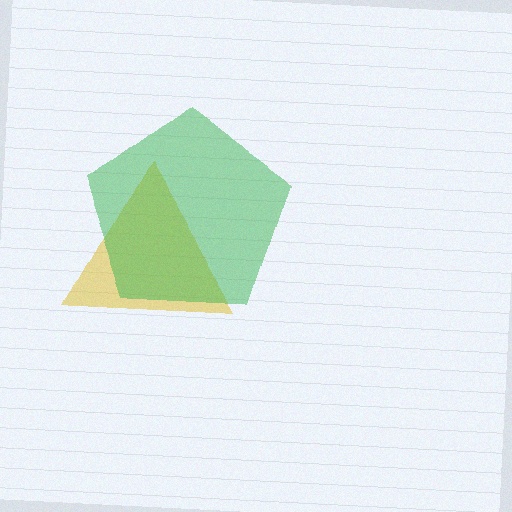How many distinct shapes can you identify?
There are 2 distinct shapes: a yellow triangle, a green pentagon.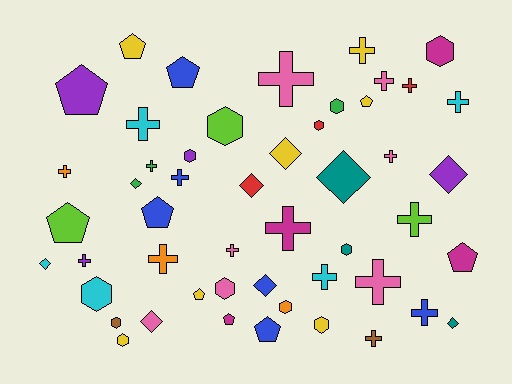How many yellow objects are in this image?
There are 7 yellow objects.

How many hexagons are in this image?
There are 12 hexagons.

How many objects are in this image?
There are 50 objects.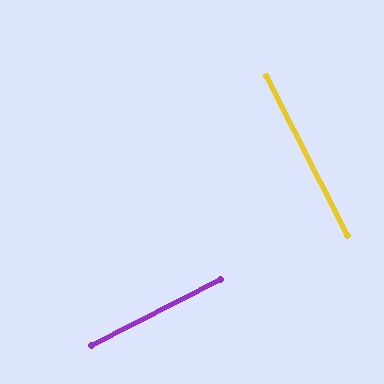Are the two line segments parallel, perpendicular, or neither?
Perpendicular — they meet at approximately 90°.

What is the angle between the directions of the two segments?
Approximately 90 degrees.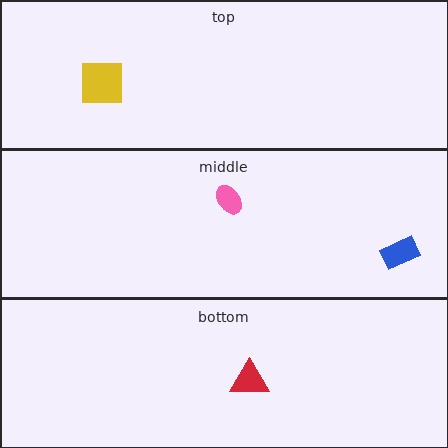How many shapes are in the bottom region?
1.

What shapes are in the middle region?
The pink ellipse, the blue rectangle.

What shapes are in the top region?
The yellow square.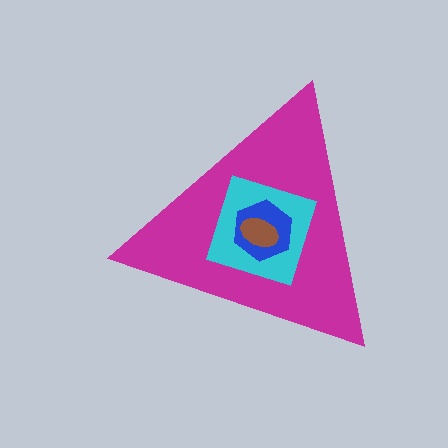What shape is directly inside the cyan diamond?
The blue hexagon.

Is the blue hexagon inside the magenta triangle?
Yes.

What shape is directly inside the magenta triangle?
The cyan diamond.